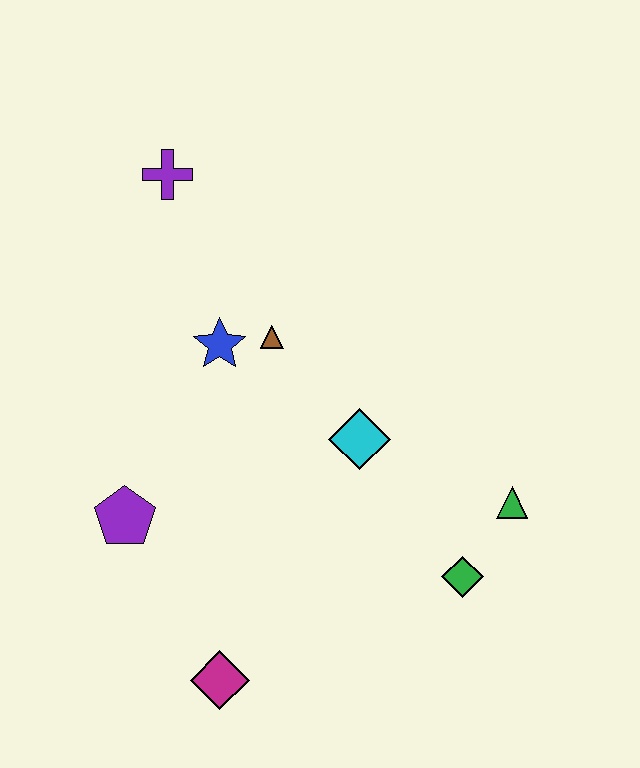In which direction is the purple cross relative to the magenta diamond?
The purple cross is above the magenta diamond.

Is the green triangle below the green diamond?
No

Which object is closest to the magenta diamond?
The purple pentagon is closest to the magenta diamond.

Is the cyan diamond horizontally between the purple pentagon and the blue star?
No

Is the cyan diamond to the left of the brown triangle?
No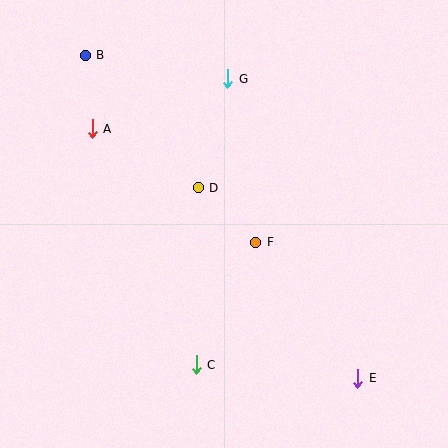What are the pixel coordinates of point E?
Point E is at (358, 378).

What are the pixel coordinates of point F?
Point F is at (256, 242).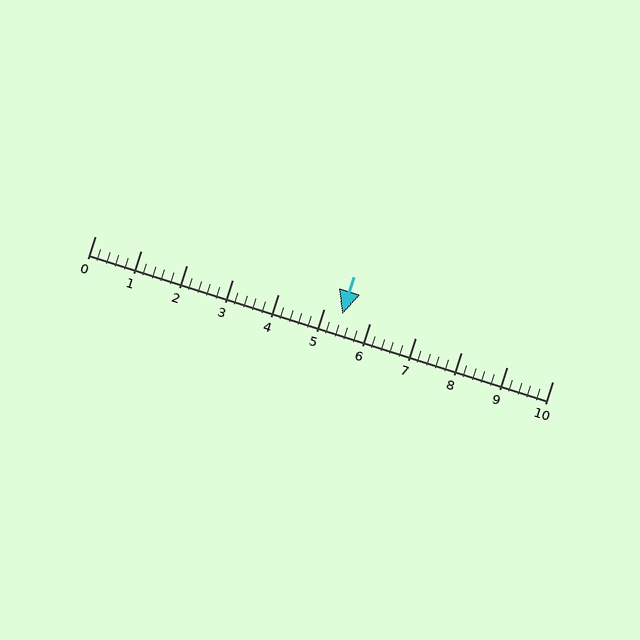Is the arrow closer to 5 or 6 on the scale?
The arrow is closer to 5.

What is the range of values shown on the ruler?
The ruler shows values from 0 to 10.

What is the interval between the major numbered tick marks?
The major tick marks are spaced 1 units apart.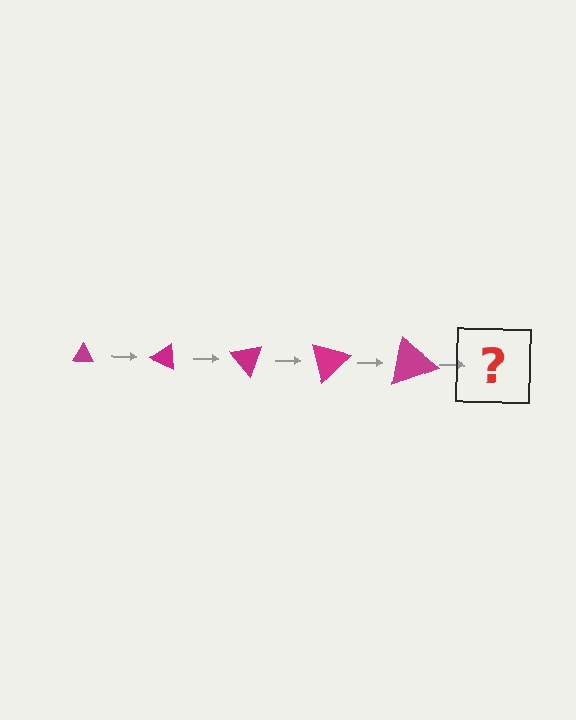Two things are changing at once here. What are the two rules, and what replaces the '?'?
The two rules are that the triangle grows larger each step and it rotates 25 degrees each step. The '?' should be a triangle, larger than the previous one and rotated 125 degrees from the start.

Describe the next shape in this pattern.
It should be a triangle, larger than the previous one and rotated 125 degrees from the start.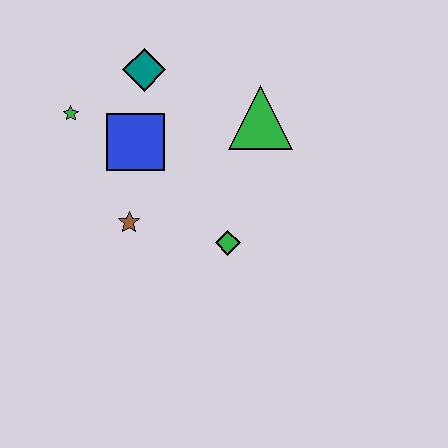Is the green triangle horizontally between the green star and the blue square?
No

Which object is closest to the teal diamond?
The blue square is closest to the teal diamond.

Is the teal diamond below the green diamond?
No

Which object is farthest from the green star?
The green diamond is farthest from the green star.